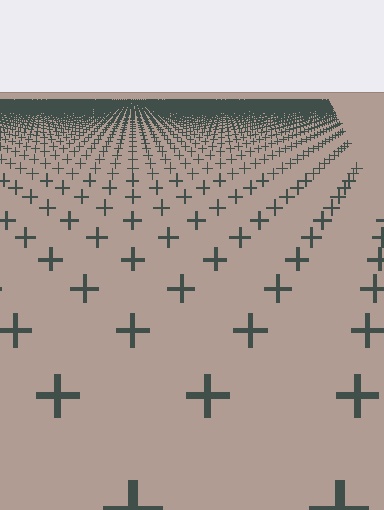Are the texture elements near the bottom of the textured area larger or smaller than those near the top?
Larger. Near the bottom, elements are closer to the viewer and appear at a bigger on-screen size.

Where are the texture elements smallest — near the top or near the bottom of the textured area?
Near the top.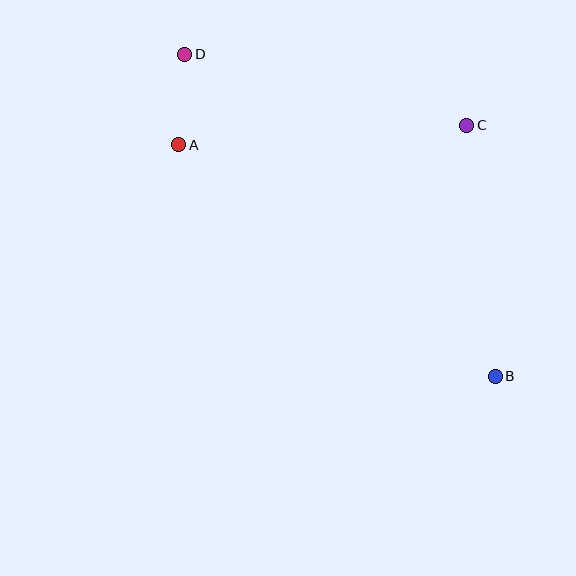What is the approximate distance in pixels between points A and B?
The distance between A and B is approximately 392 pixels.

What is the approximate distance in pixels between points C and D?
The distance between C and D is approximately 291 pixels.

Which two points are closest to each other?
Points A and D are closest to each other.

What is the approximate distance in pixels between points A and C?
The distance between A and C is approximately 289 pixels.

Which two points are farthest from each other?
Points B and D are farthest from each other.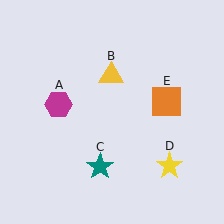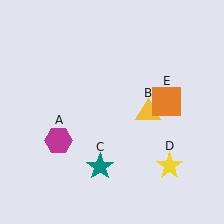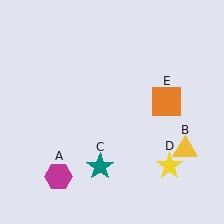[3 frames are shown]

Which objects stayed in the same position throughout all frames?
Teal star (object C) and yellow star (object D) and orange square (object E) remained stationary.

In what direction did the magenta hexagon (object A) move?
The magenta hexagon (object A) moved down.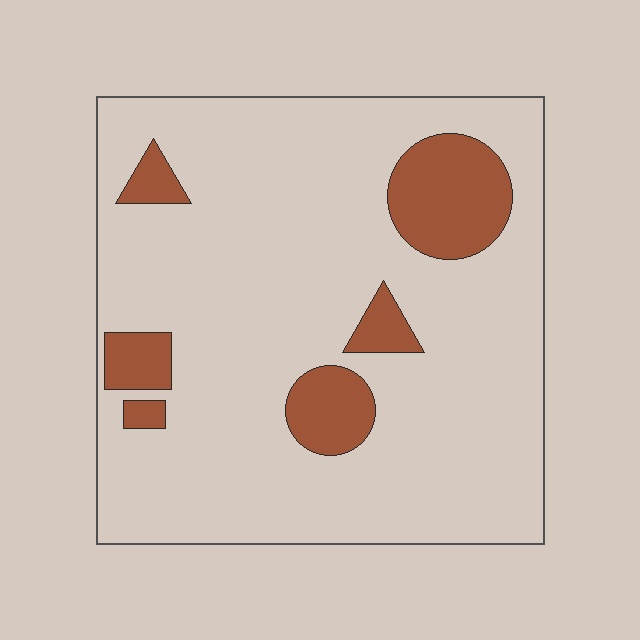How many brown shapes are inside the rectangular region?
6.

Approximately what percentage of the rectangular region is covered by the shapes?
Approximately 15%.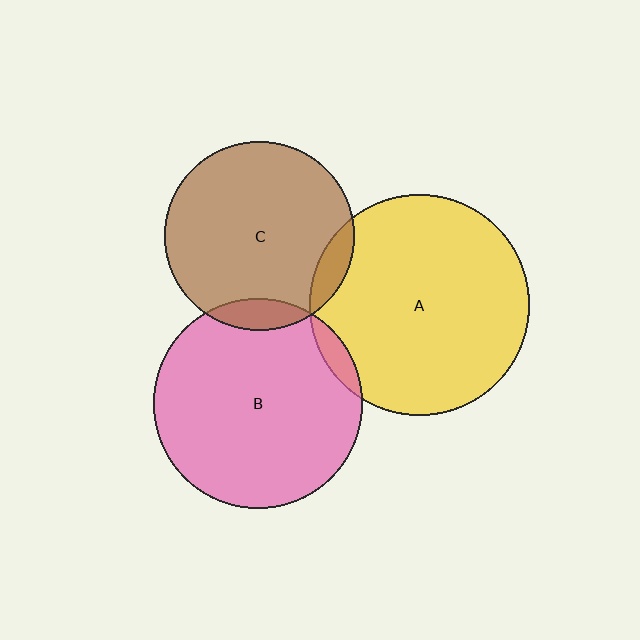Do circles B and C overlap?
Yes.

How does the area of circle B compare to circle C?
Approximately 1.2 times.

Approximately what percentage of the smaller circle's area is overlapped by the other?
Approximately 10%.